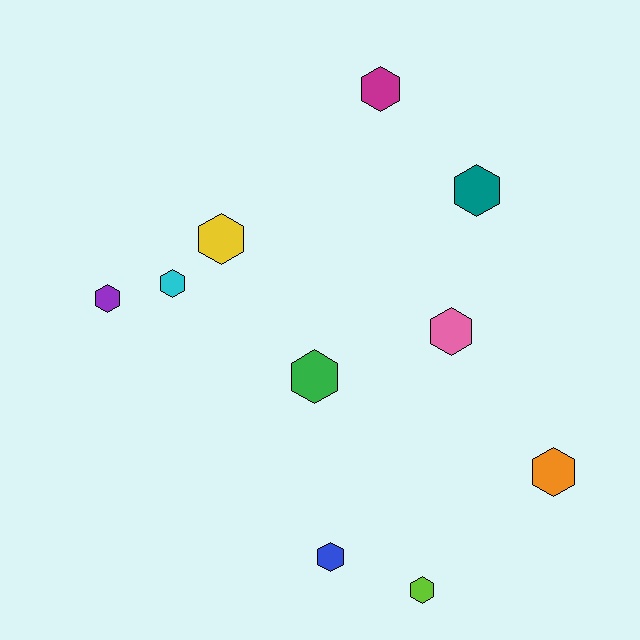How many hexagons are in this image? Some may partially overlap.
There are 10 hexagons.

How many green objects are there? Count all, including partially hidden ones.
There is 1 green object.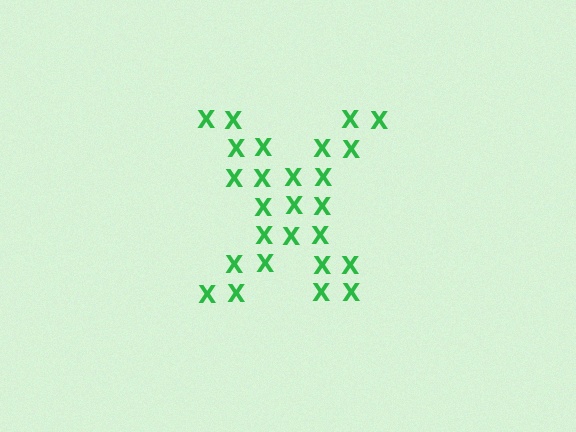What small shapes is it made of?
It is made of small letter X's.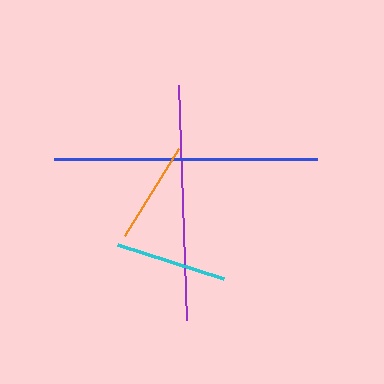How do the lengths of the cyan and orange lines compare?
The cyan and orange lines are approximately the same length.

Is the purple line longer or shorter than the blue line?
The blue line is longer than the purple line.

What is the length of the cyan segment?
The cyan segment is approximately 111 pixels long.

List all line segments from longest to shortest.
From longest to shortest: blue, purple, cyan, orange.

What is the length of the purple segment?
The purple segment is approximately 235 pixels long.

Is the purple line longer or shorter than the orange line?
The purple line is longer than the orange line.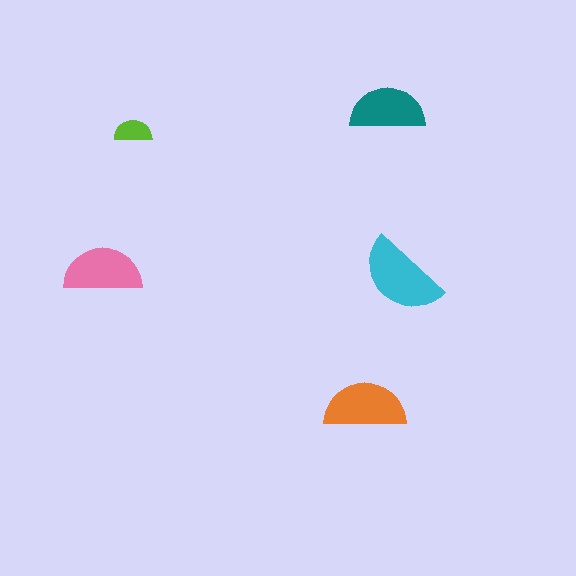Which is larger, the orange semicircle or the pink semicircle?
The orange one.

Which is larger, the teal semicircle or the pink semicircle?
The pink one.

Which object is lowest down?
The orange semicircle is bottommost.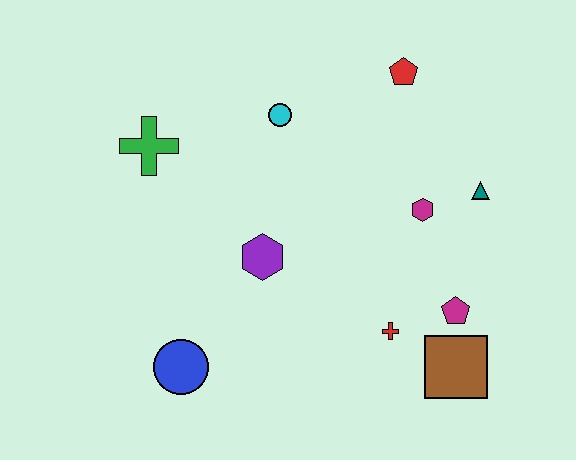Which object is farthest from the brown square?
The green cross is farthest from the brown square.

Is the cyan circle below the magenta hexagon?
No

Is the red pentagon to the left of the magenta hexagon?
Yes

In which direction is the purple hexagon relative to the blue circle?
The purple hexagon is above the blue circle.